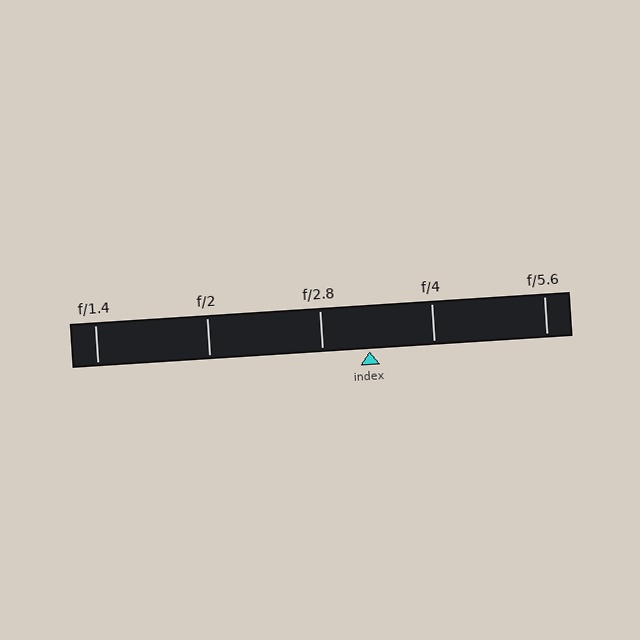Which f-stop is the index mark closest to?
The index mark is closest to f/2.8.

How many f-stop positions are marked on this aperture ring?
There are 5 f-stop positions marked.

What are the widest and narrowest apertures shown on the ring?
The widest aperture shown is f/1.4 and the narrowest is f/5.6.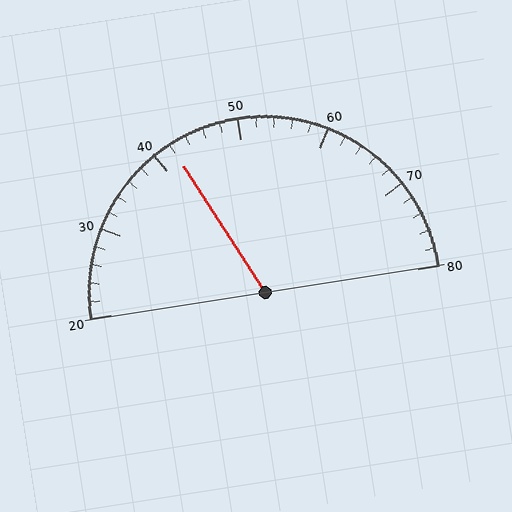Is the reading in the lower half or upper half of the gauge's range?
The reading is in the lower half of the range (20 to 80).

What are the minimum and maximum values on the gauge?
The gauge ranges from 20 to 80.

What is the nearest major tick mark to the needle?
The nearest major tick mark is 40.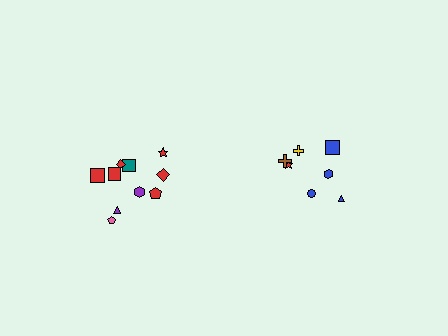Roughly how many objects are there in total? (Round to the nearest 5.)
Roughly 15 objects in total.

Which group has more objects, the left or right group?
The left group.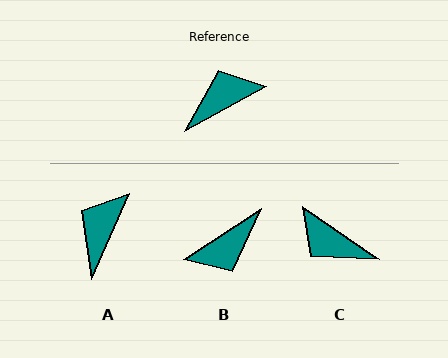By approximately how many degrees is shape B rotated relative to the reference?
Approximately 175 degrees clockwise.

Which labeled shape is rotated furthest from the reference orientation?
B, about 175 degrees away.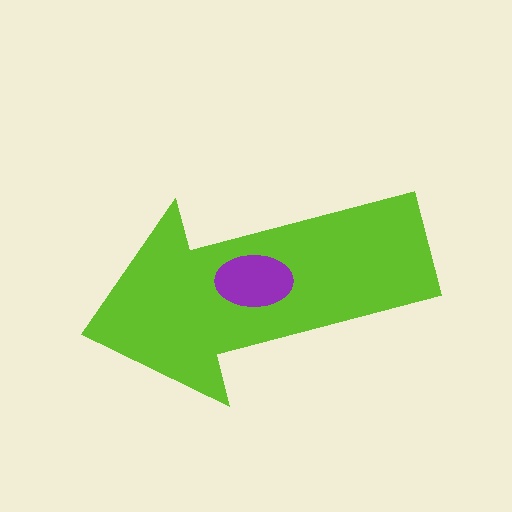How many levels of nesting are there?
2.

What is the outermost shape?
The lime arrow.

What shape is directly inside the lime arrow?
The purple ellipse.